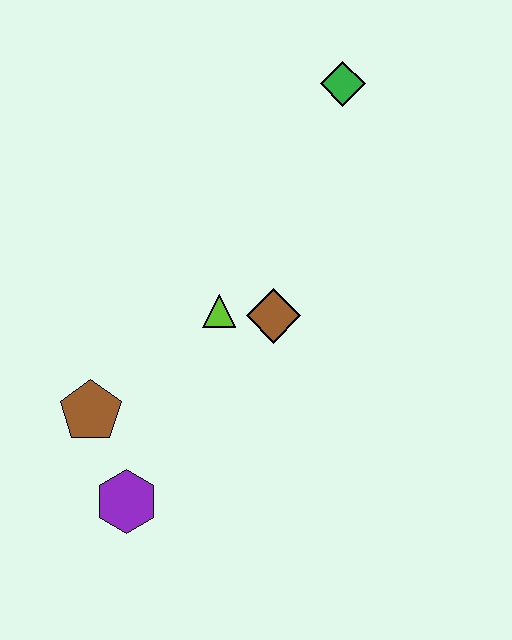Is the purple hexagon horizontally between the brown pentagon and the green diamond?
Yes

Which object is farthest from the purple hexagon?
The green diamond is farthest from the purple hexagon.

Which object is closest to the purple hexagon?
The brown pentagon is closest to the purple hexagon.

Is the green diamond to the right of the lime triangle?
Yes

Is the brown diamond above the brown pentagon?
Yes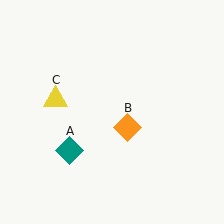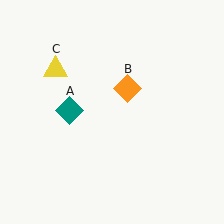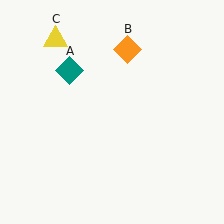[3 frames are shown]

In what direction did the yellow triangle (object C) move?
The yellow triangle (object C) moved up.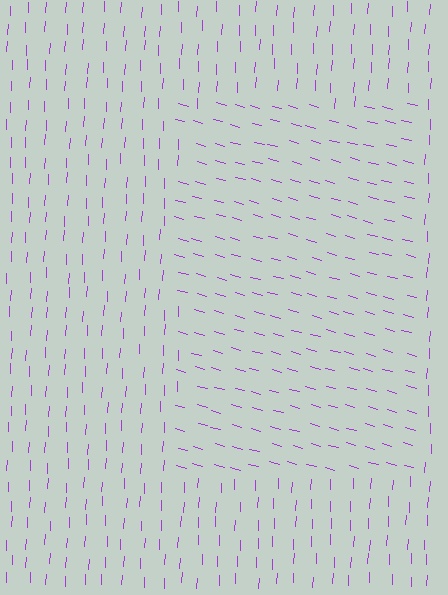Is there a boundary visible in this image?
Yes, there is a texture boundary formed by a change in line orientation.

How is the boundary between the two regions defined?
The boundary is defined purely by a change in line orientation (approximately 77 degrees difference). All lines are the same color and thickness.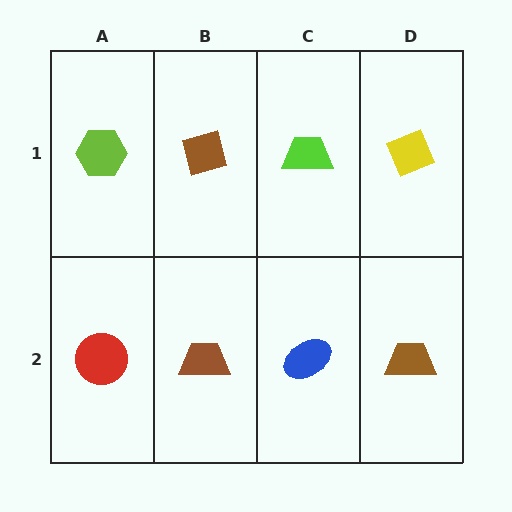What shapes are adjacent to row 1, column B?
A brown trapezoid (row 2, column B), a lime hexagon (row 1, column A), a lime trapezoid (row 1, column C).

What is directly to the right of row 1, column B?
A lime trapezoid.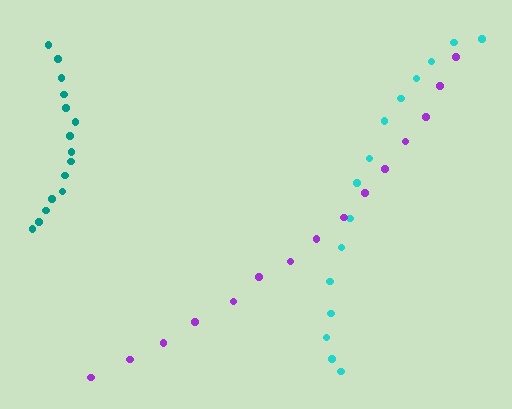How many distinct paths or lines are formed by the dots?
There are 3 distinct paths.